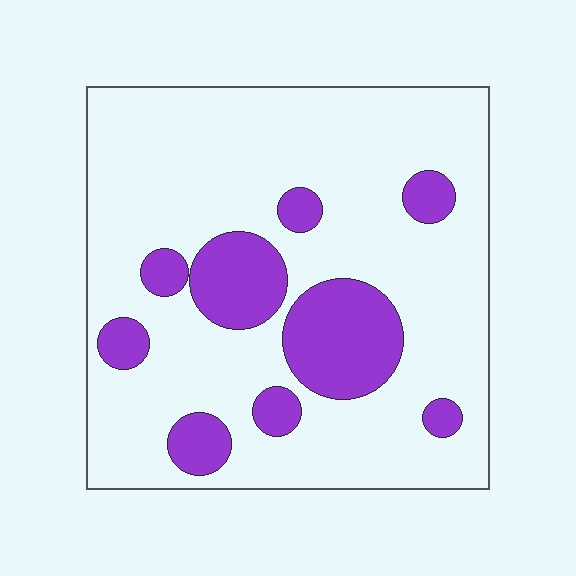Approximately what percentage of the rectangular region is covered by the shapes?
Approximately 20%.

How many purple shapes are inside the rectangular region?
9.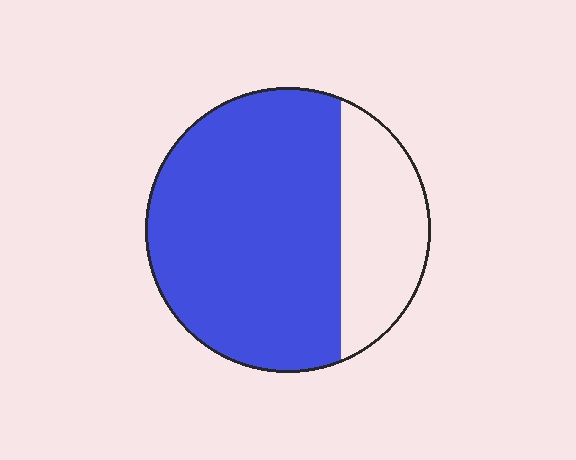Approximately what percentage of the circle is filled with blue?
Approximately 75%.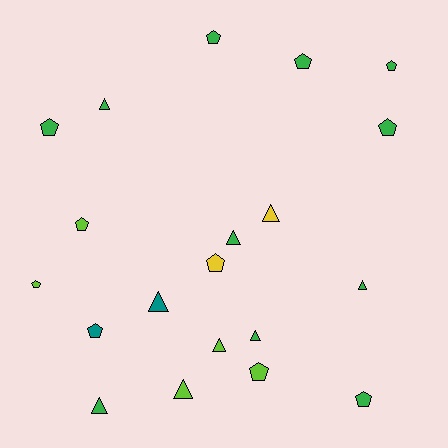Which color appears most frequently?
Green, with 11 objects.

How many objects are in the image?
There are 20 objects.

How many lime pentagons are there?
There are 3 lime pentagons.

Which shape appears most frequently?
Pentagon, with 11 objects.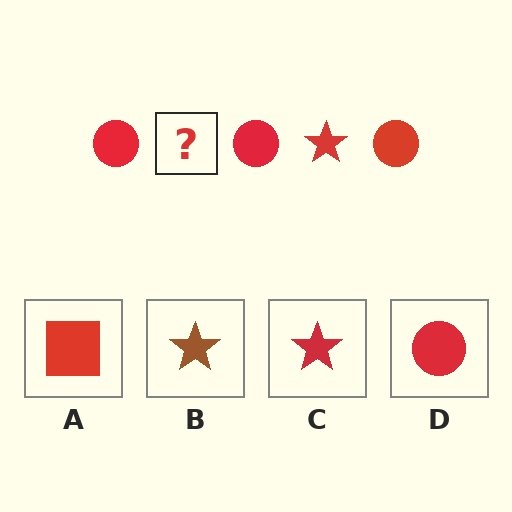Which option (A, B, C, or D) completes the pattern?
C.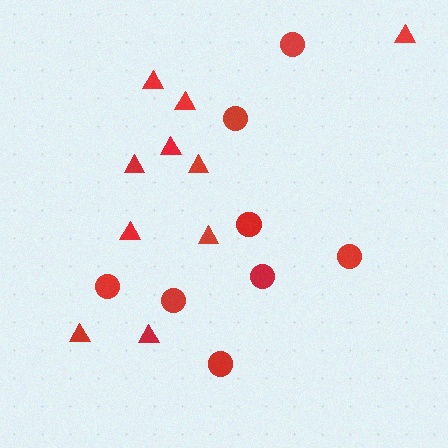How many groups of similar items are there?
There are 2 groups: one group of circles (8) and one group of triangles (10).